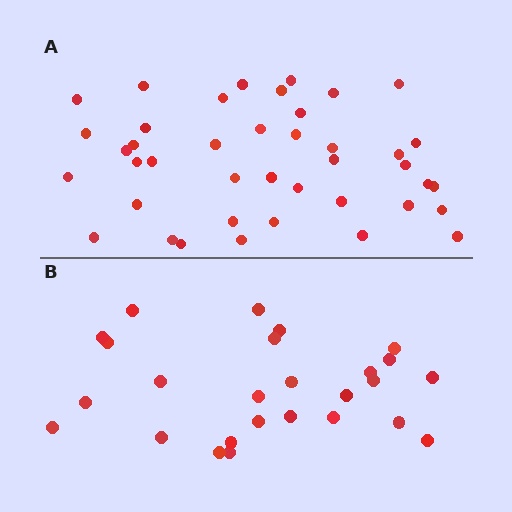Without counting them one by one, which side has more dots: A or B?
Region A (the top region) has more dots.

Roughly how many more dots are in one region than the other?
Region A has approximately 15 more dots than region B.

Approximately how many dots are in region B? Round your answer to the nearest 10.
About 30 dots. (The exact count is 26, which rounds to 30.)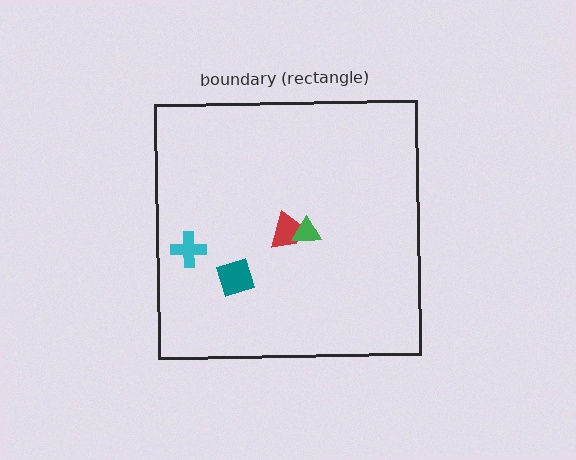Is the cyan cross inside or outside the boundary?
Inside.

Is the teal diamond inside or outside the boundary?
Inside.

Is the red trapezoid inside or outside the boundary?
Inside.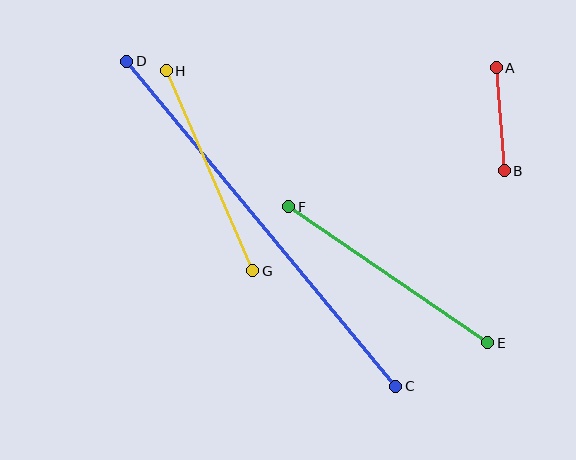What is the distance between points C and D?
The distance is approximately 422 pixels.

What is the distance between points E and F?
The distance is approximately 241 pixels.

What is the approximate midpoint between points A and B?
The midpoint is at approximately (500, 119) pixels.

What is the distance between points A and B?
The distance is approximately 103 pixels.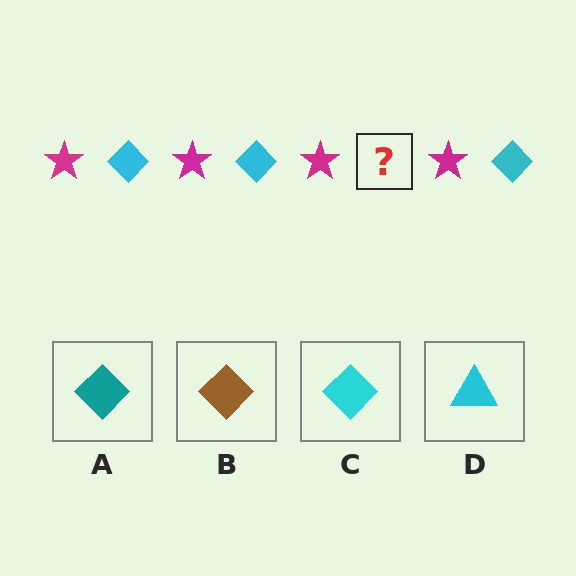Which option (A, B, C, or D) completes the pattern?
C.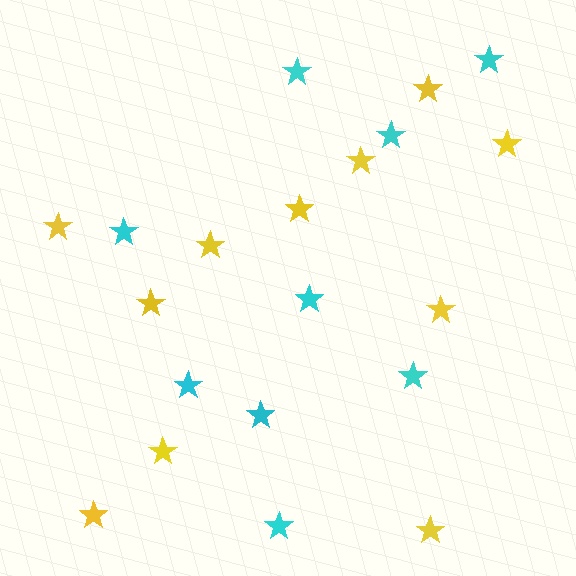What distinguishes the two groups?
There are 2 groups: one group of yellow stars (11) and one group of cyan stars (9).